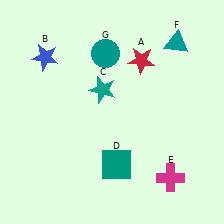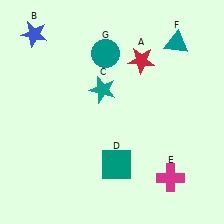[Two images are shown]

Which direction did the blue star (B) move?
The blue star (B) moved up.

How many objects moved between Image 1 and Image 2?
1 object moved between the two images.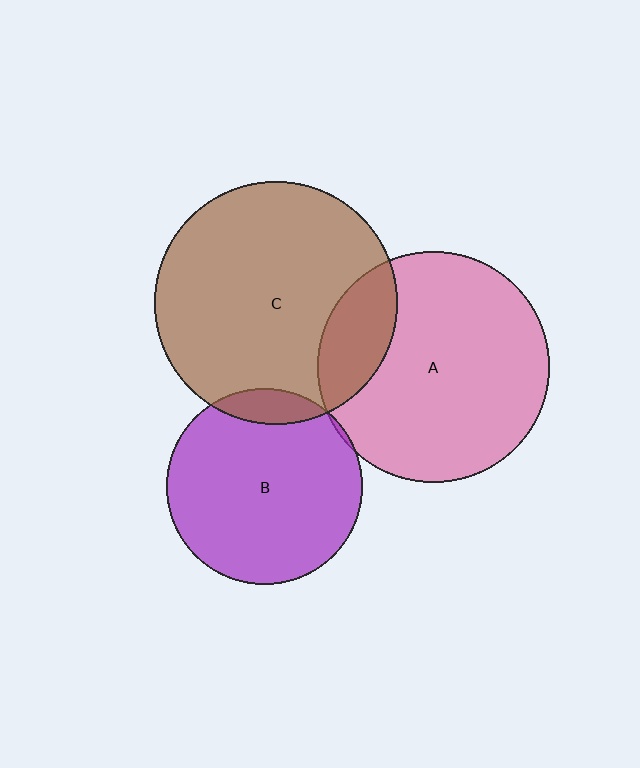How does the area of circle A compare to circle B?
Approximately 1.4 times.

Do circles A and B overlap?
Yes.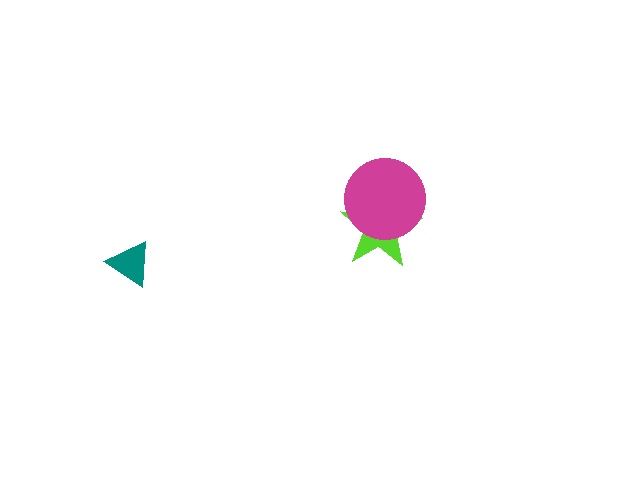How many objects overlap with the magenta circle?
1 object overlaps with the magenta circle.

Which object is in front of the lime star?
The magenta circle is in front of the lime star.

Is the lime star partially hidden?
Yes, it is partially covered by another shape.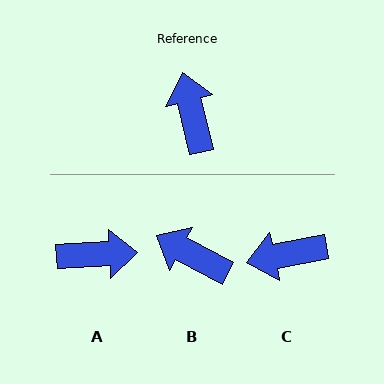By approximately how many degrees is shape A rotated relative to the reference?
Approximately 101 degrees clockwise.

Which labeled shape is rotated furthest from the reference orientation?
A, about 101 degrees away.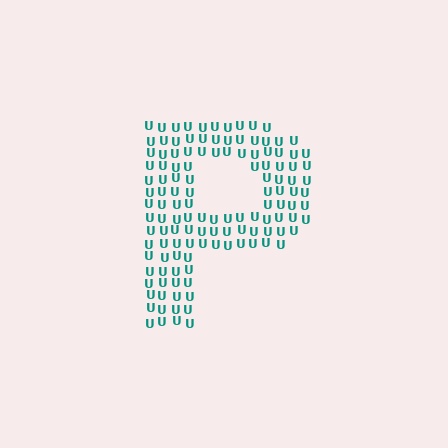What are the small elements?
The small elements are letter U's.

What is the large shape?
The large shape is the letter P.